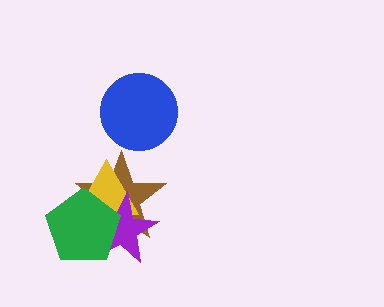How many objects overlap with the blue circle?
0 objects overlap with the blue circle.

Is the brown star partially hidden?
Yes, it is partially covered by another shape.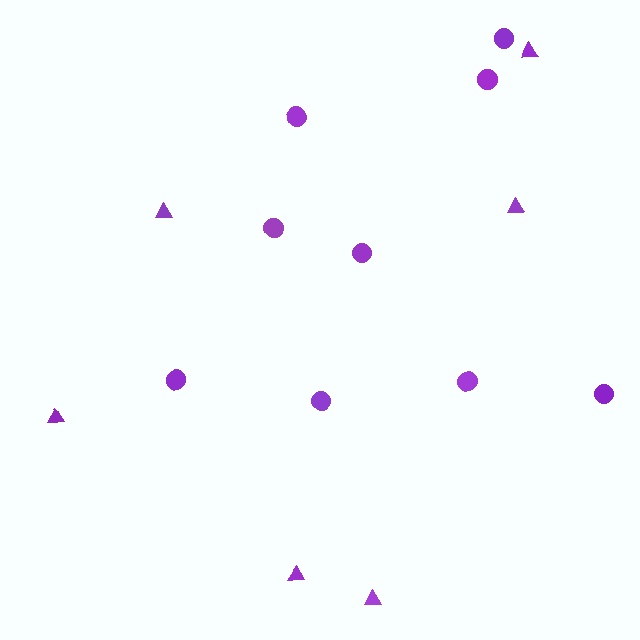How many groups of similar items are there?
There are 2 groups: one group of circles (9) and one group of triangles (6).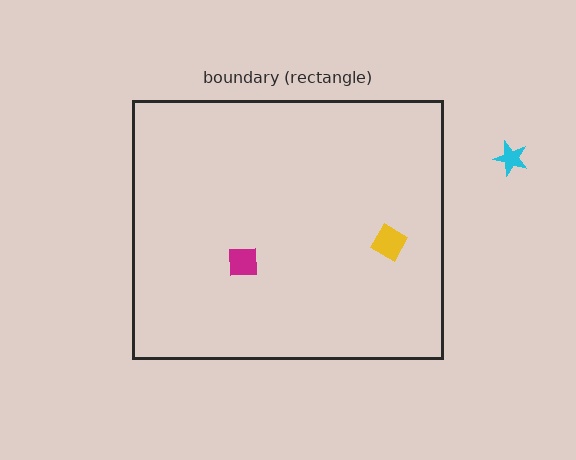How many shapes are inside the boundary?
2 inside, 1 outside.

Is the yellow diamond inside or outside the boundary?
Inside.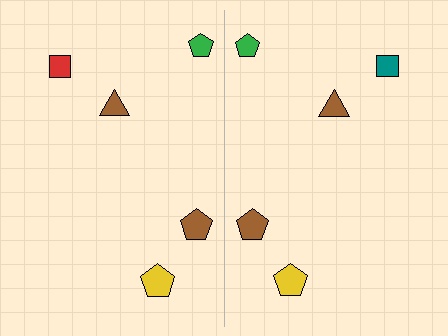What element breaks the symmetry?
The teal square on the right side breaks the symmetry — its mirror counterpart is red.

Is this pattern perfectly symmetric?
No, the pattern is not perfectly symmetric. The teal square on the right side breaks the symmetry — its mirror counterpart is red.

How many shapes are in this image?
There are 10 shapes in this image.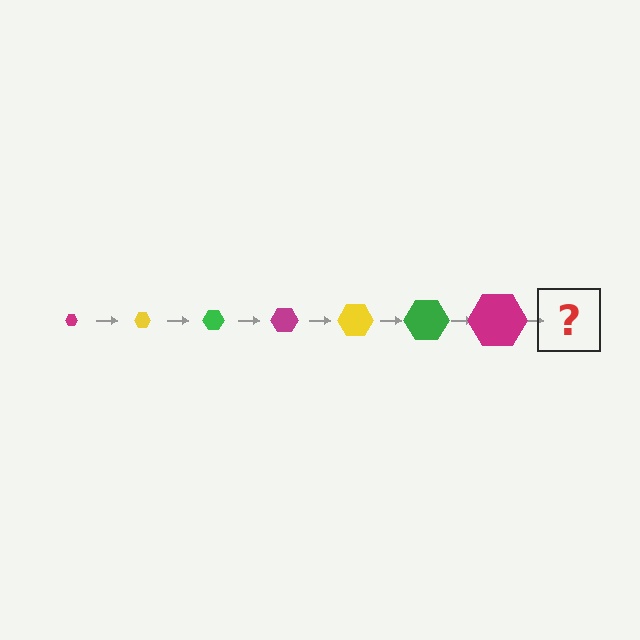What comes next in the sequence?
The next element should be a yellow hexagon, larger than the previous one.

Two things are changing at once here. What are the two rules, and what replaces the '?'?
The two rules are that the hexagon grows larger each step and the color cycles through magenta, yellow, and green. The '?' should be a yellow hexagon, larger than the previous one.